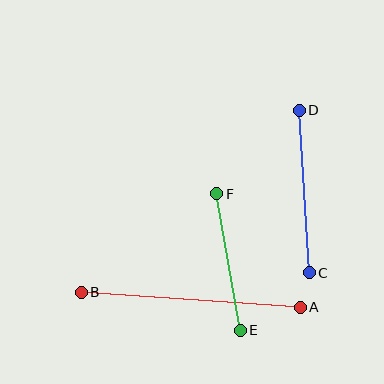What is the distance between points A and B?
The distance is approximately 219 pixels.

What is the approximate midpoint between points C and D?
The midpoint is at approximately (304, 191) pixels.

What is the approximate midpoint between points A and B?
The midpoint is at approximately (191, 300) pixels.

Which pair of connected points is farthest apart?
Points A and B are farthest apart.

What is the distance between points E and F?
The distance is approximately 139 pixels.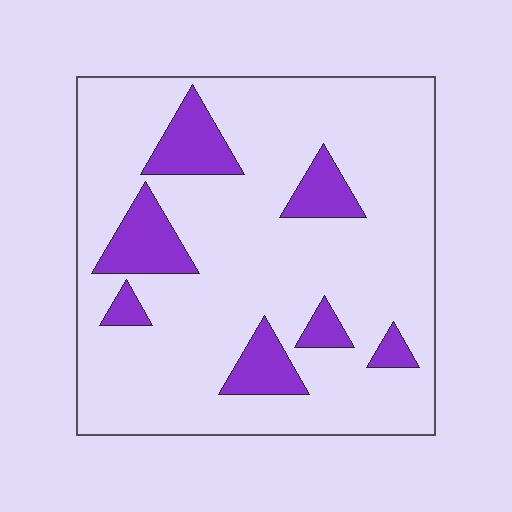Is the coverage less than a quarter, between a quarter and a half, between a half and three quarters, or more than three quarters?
Less than a quarter.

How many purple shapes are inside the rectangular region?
7.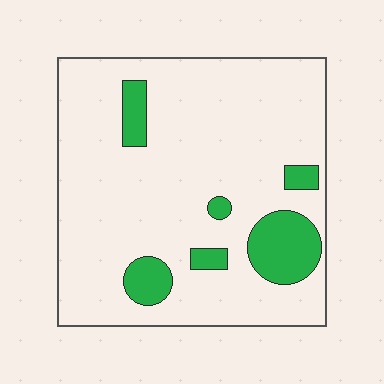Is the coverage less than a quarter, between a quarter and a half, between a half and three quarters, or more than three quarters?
Less than a quarter.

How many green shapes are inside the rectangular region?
6.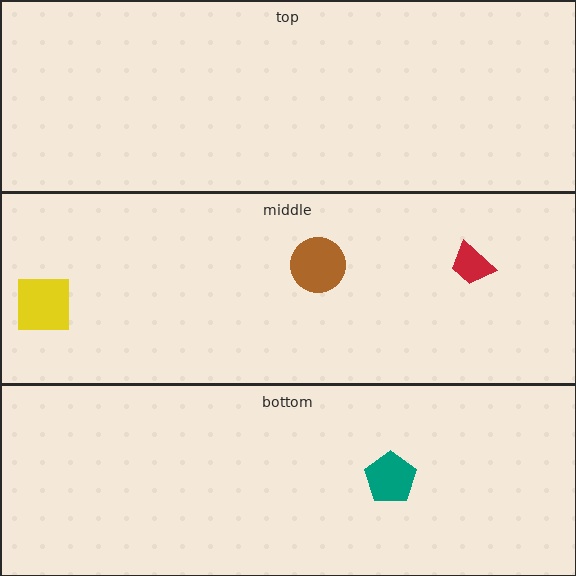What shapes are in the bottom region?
The teal pentagon.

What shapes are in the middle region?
The red trapezoid, the yellow square, the brown circle.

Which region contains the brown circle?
The middle region.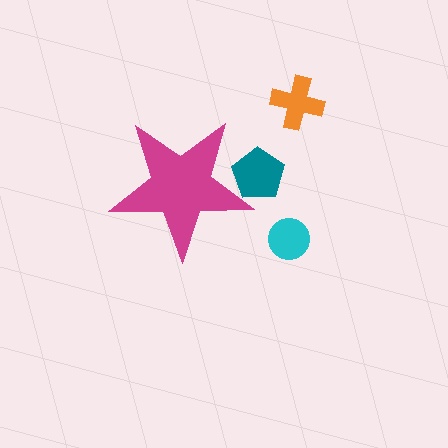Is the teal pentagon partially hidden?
Yes, the teal pentagon is partially hidden behind the magenta star.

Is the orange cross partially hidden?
No, the orange cross is fully visible.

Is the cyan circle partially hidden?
No, the cyan circle is fully visible.